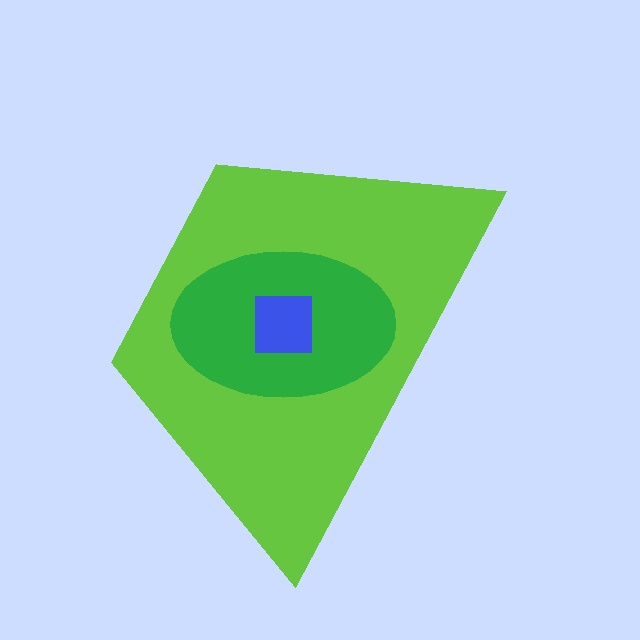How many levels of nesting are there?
3.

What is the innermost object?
The blue square.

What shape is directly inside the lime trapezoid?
The green ellipse.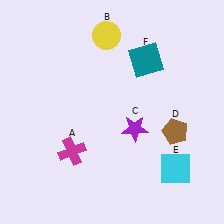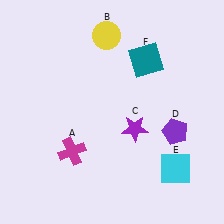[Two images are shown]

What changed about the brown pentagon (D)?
In Image 1, D is brown. In Image 2, it changed to purple.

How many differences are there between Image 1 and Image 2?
There is 1 difference between the two images.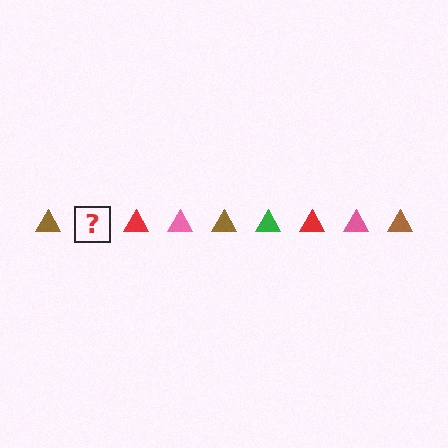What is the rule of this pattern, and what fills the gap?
The rule is that the pattern cycles through brown, green, red, pink triangles. The gap should be filled with a green triangle.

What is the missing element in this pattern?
The missing element is a green triangle.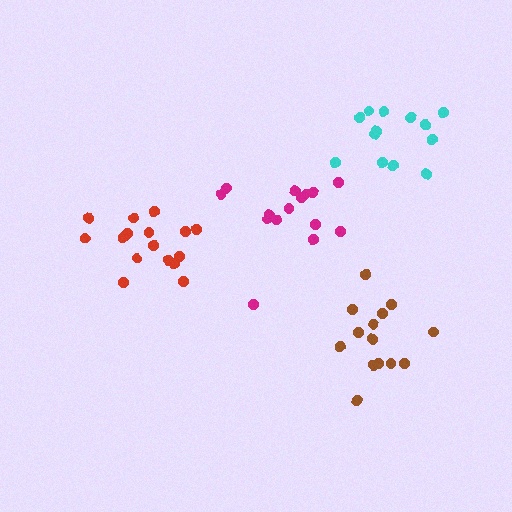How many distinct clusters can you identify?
There are 4 distinct clusters.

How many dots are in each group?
Group 1: 14 dots, Group 2: 16 dots, Group 3: 13 dots, Group 4: 15 dots (58 total).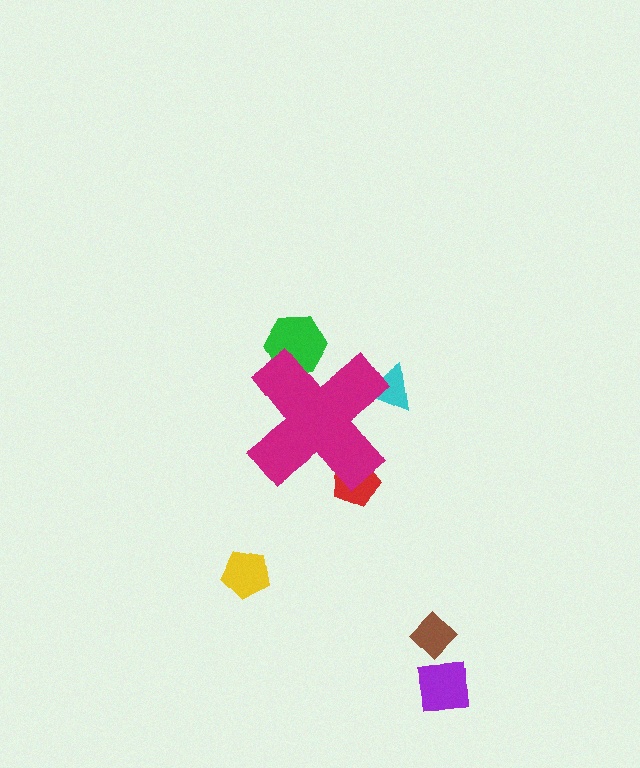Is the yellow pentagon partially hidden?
No, the yellow pentagon is fully visible.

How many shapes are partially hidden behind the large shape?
3 shapes are partially hidden.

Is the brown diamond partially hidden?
No, the brown diamond is fully visible.